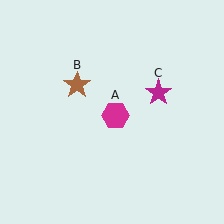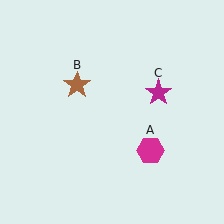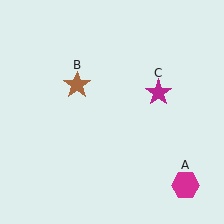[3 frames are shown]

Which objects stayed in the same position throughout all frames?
Brown star (object B) and magenta star (object C) remained stationary.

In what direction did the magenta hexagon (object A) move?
The magenta hexagon (object A) moved down and to the right.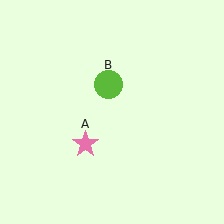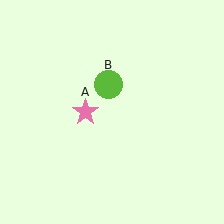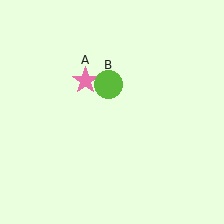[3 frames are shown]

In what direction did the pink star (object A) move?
The pink star (object A) moved up.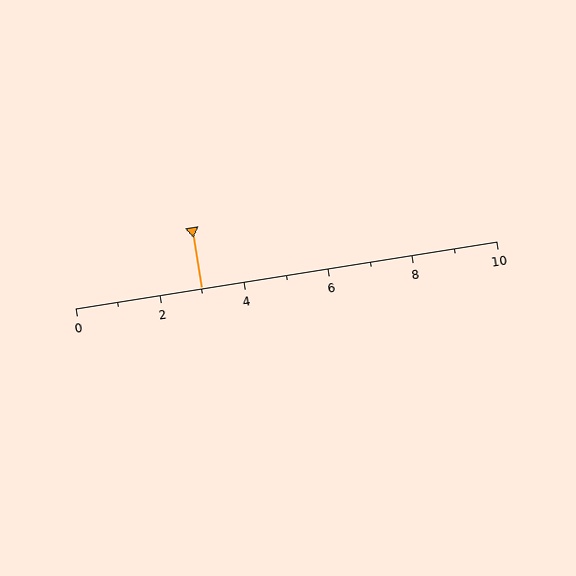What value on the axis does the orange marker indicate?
The marker indicates approximately 3.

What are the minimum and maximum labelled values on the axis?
The axis runs from 0 to 10.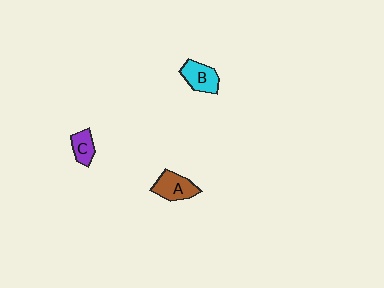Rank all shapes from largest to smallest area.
From largest to smallest: A (brown), B (cyan), C (purple).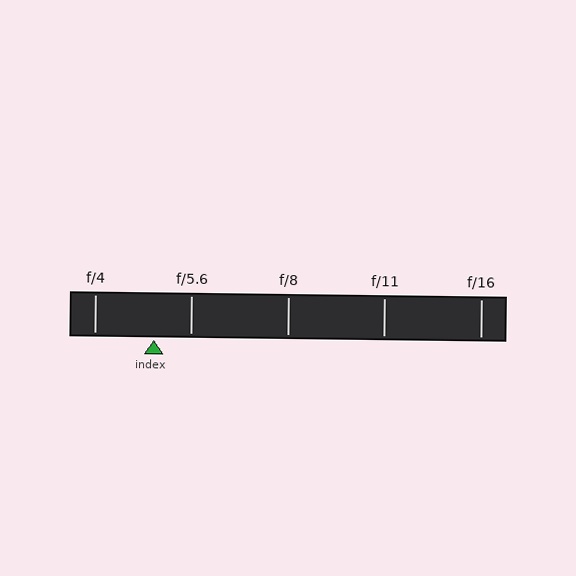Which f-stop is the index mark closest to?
The index mark is closest to f/5.6.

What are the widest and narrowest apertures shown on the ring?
The widest aperture shown is f/4 and the narrowest is f/16.